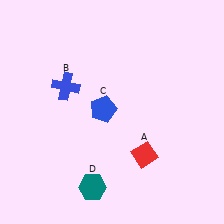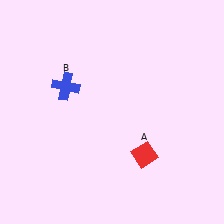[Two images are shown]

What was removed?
The blue pentagon (C), the teal hexagon (D) were removed in Image 2.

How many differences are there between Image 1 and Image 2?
There are 2 differences between the two images.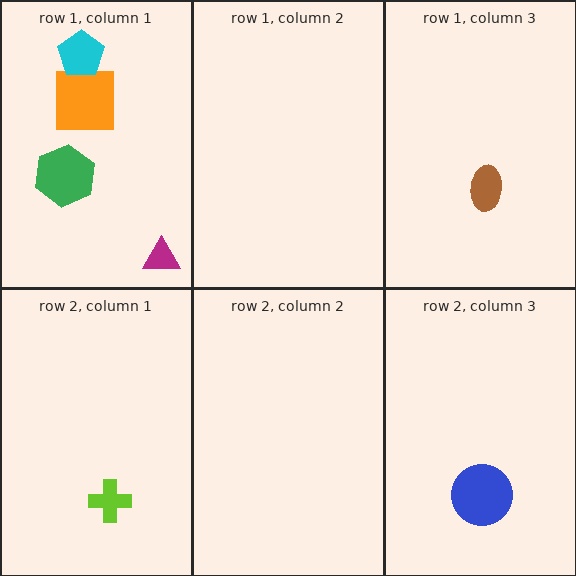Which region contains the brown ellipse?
The row 1, column 3 region.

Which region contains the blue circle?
The row 2, column 3 region.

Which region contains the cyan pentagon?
The row 1, column 1 region.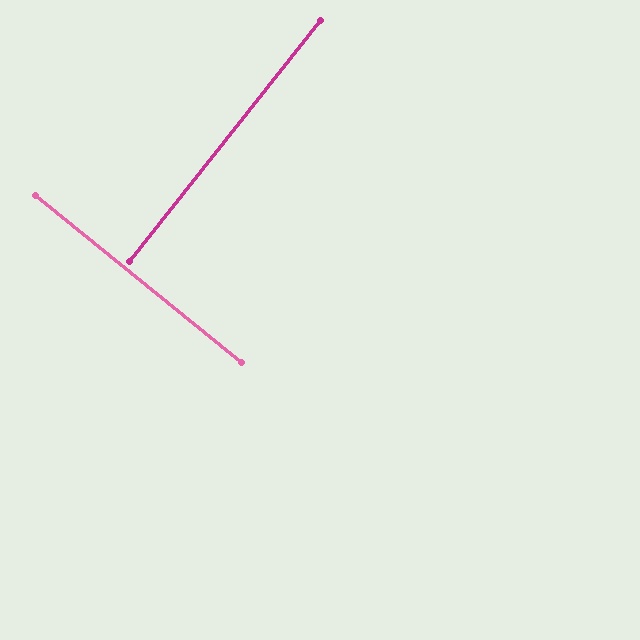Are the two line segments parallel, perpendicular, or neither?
Perpendicular — they meet at approximately 90°.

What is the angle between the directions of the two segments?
Approximately 90 degrees.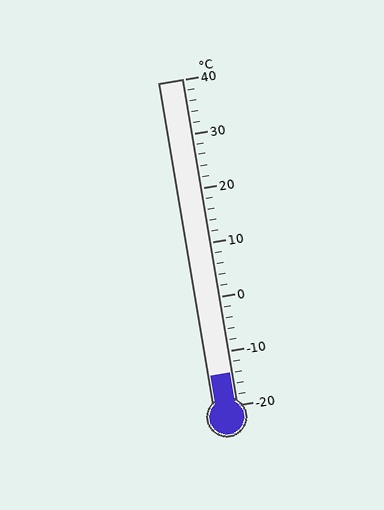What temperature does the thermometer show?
The thermometer shows approximately -14°C.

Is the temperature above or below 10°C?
The temperature is below 10°C.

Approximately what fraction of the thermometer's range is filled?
The thermometer is filled to approximately 10% of its range.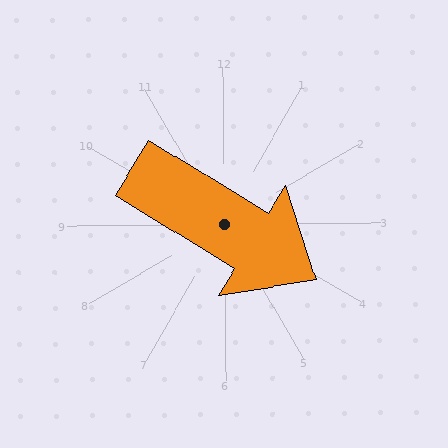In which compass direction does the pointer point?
Southeast.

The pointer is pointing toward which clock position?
Roughly 4 o'clock.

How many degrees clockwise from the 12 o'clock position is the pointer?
Approximately 122 degrees.